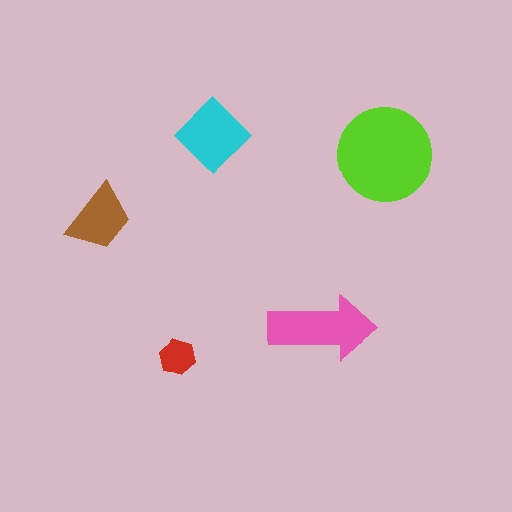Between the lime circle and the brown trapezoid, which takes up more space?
The lime circle.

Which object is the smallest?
The red hexagon.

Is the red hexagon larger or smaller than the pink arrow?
Smaller.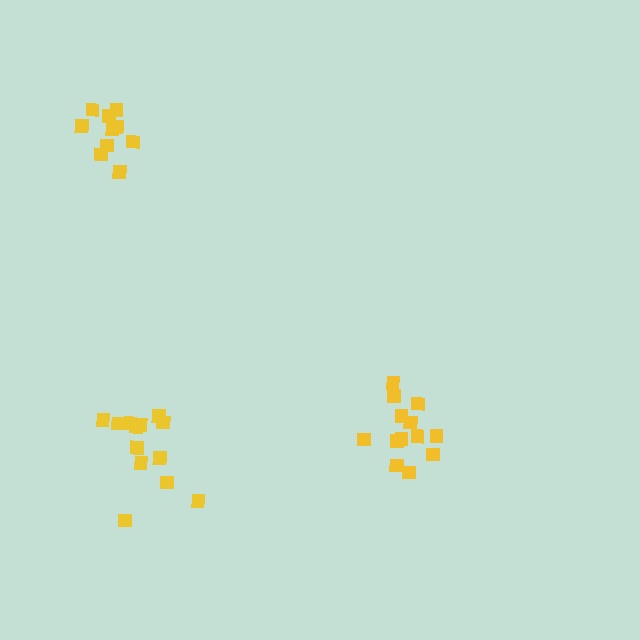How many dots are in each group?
Group 1: 13 dots, Group 2: 10 dots, Group 3: 13 dots (36 total).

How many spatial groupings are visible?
There are 3 spatial groupings.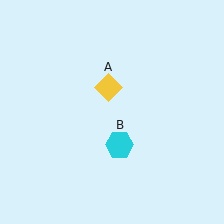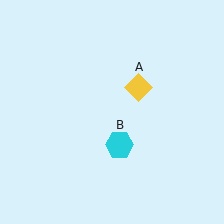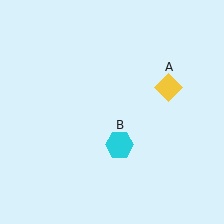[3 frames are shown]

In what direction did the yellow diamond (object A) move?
The yellow diamond (object A) moved right.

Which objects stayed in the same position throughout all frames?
Cyan hexagon (object B) remained stationary.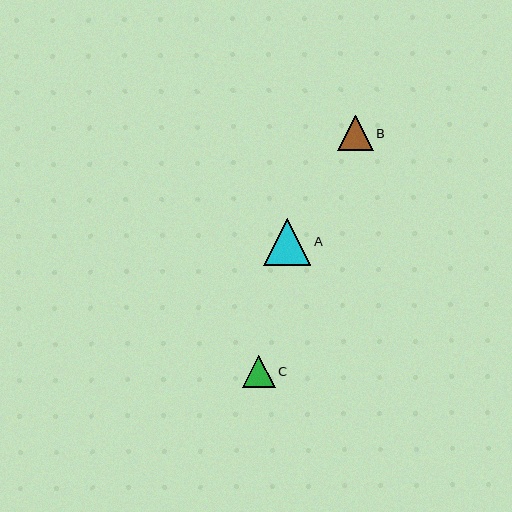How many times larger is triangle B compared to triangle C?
Triangle B is approximately 1.1 times the size of triangle C.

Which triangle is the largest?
Triangle A is the largest with a size of approximately 48 pixels.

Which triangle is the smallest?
Triangle C is the smallest with a size of approximately 33 pixels.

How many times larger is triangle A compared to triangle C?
Triangle A is approximately 1.5 times the size of triangle C.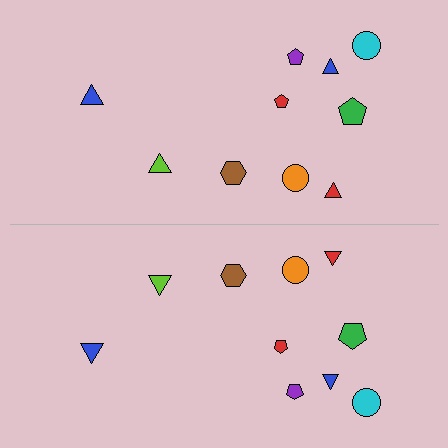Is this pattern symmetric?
Yes, this pattern has bilateral (reflection) symmetry.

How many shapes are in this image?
There are 20 shapes in this image.